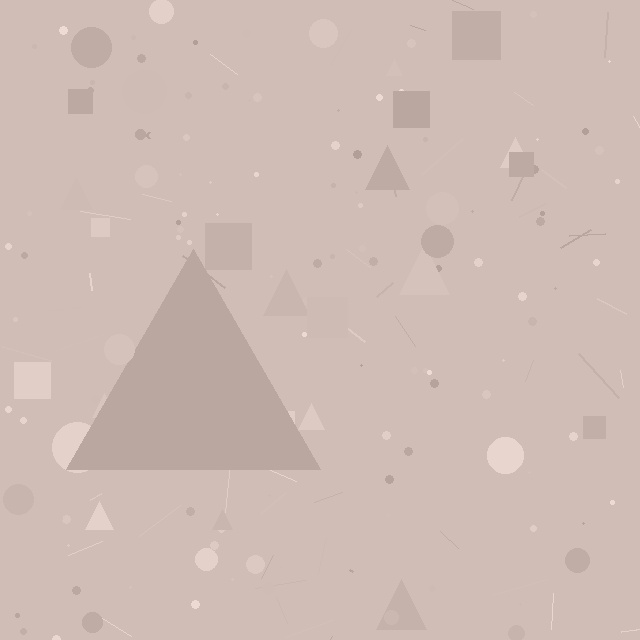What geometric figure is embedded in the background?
A triangle is embedded in the background.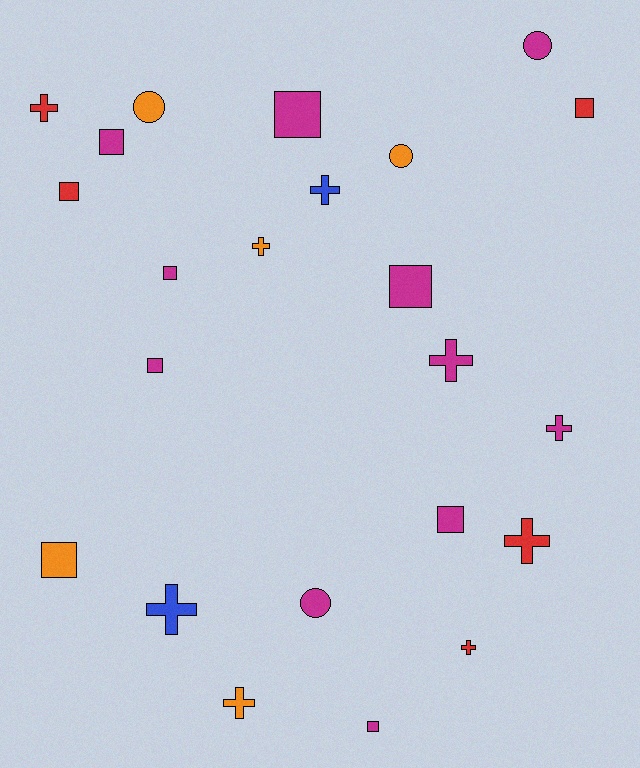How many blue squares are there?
There are no blue squares.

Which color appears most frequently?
Magenta, with 11 objects.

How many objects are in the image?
There are 23 objects.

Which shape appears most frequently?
Square, with 10 objects.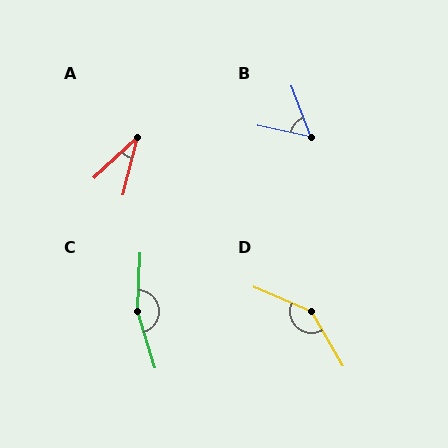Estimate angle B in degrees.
Approximately 57 degrees.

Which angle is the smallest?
A, at approximately 33 degrees.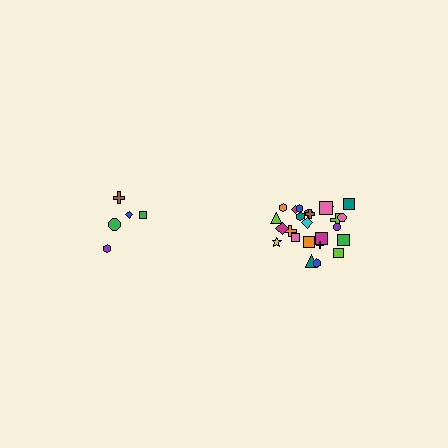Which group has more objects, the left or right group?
The right group.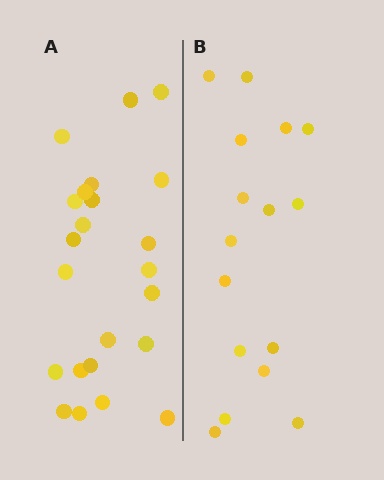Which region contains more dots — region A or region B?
Region A (the left region) has more dots.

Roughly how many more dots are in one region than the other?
Region A has roughly 8 or so more dots than region B.